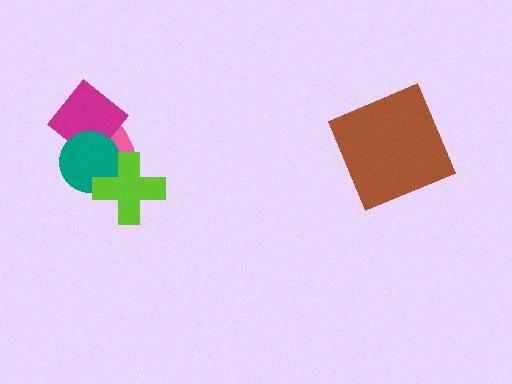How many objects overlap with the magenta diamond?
2 objects overlap with the magenta diamond.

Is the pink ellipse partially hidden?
Yes, it is partially covered by another shape.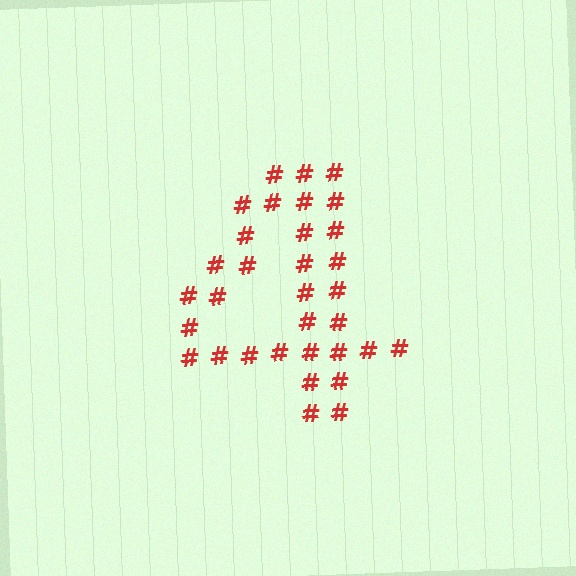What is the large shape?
The large shape is the digit 4.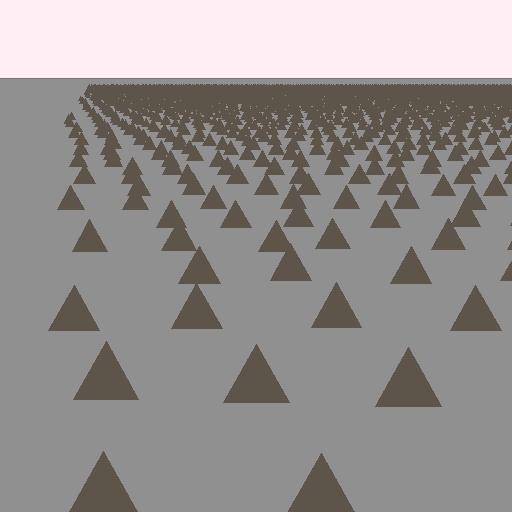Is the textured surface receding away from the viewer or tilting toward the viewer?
The surface is receding away from the viewer. Texture elements get smaller and denser toward the top.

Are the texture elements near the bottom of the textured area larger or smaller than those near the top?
Larger. Near the bottom, elements are closer to the viewer and appear at a bigger on-screen size.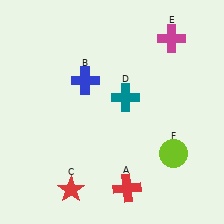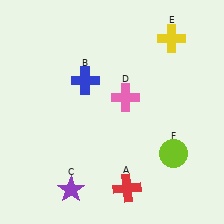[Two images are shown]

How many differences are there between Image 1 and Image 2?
There are 3 differences between the two images.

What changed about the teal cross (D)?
In Image 1, D is teal. In Image 2, it changed to pink.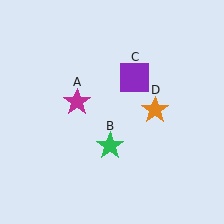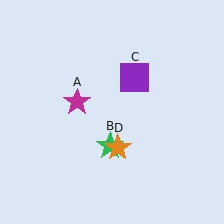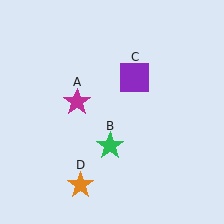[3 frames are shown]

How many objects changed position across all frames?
1 object changed position: orange star (object D).